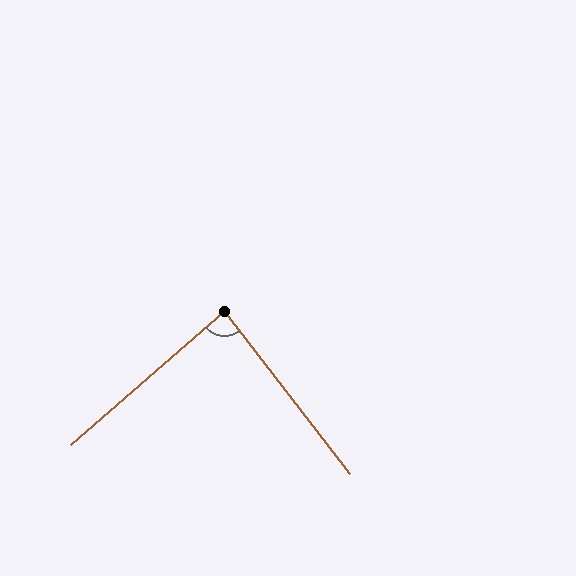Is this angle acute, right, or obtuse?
It is approximately a right angle.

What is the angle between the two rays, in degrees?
Approximately 87 degrees.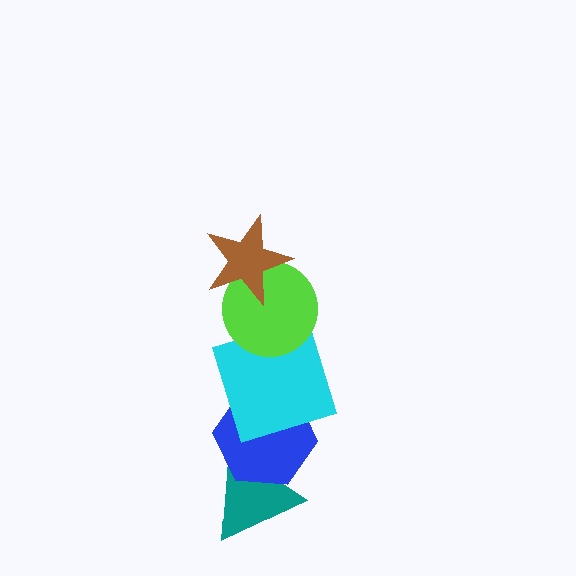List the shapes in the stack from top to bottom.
From top to bottom: the brown star, the lime circle, the cyan square, the blue hexagon, the teal triangle.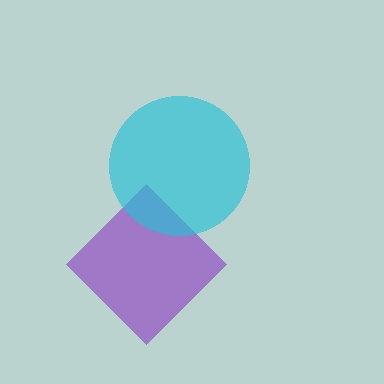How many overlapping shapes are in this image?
There are 2 overlapping shapes in the image.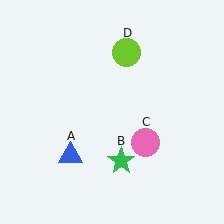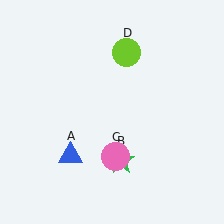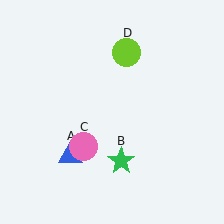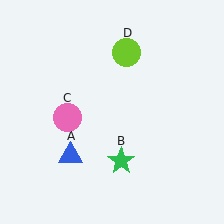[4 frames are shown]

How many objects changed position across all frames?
1 object changed position: pink circle (object C).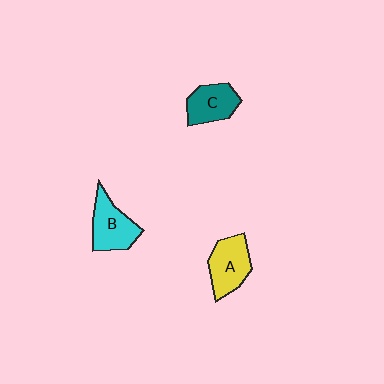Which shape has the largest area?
Shape A (yellow).